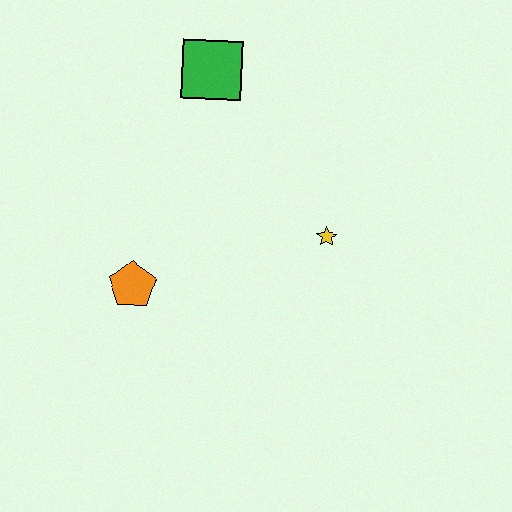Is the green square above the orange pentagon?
Yes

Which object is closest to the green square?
The yellow star is closest to the green square.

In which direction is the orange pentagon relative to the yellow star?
The orange pentagon is to the left of the yellow star.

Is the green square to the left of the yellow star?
Yes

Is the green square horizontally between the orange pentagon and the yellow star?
Yes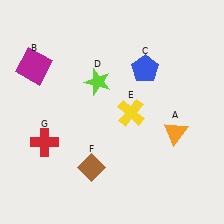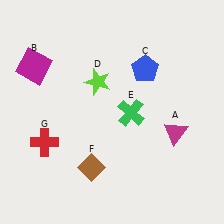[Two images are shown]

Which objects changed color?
A changed from orange to magenta. E changed from yellow to green.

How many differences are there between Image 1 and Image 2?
There are 2 differences between the two images.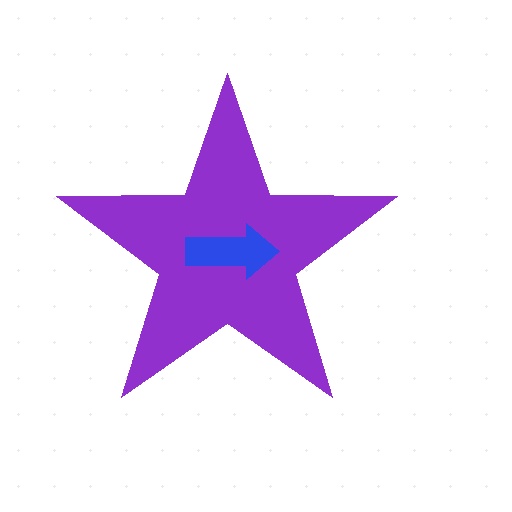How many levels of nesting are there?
2.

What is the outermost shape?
The purple star.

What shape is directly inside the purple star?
The blue arrow.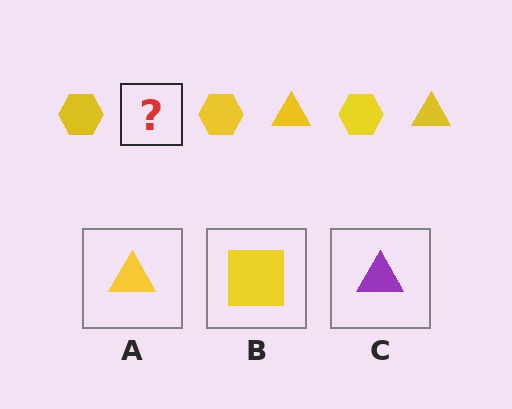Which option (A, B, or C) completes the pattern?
A.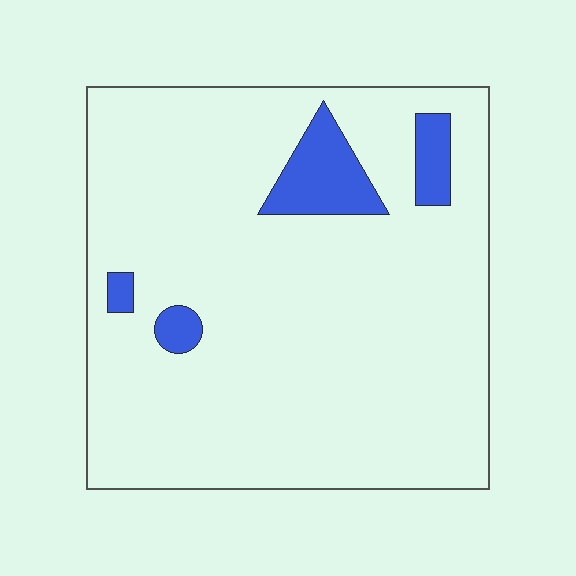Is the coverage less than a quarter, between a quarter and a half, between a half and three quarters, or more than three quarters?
Less than a quarter.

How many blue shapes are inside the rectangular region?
4.